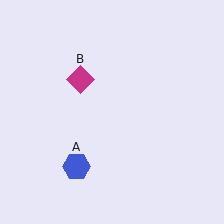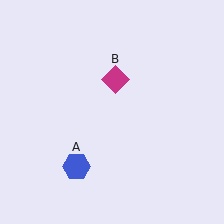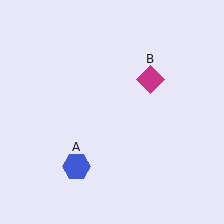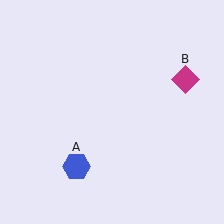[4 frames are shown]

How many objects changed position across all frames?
1 object changed position: magenta diamond (object B).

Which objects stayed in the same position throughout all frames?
Blue hexagon (object A) remained stationary.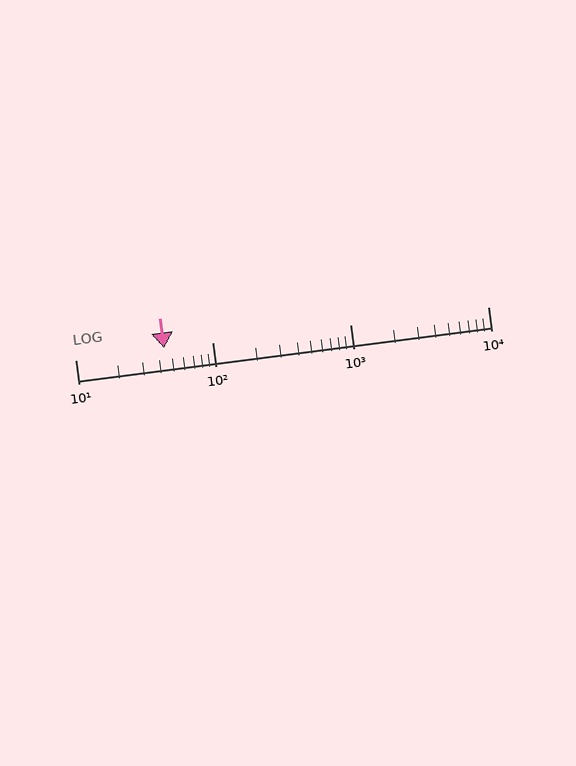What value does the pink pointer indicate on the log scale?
The pointer indicates approximately 44.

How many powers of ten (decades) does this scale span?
The scale spans 3 decades, from 10 to 10000.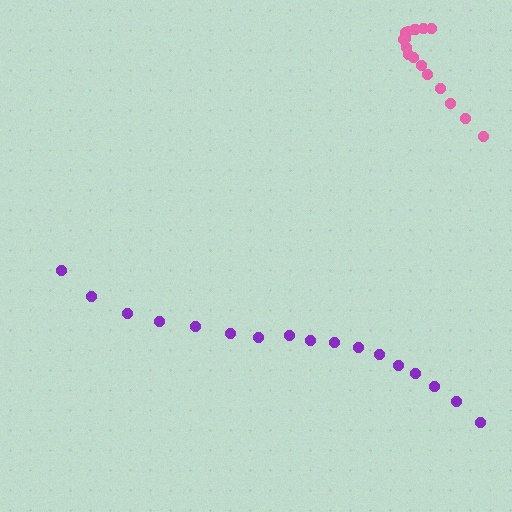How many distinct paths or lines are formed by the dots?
There are 2 distinct paths.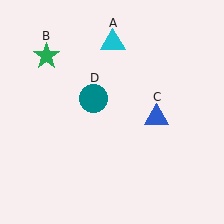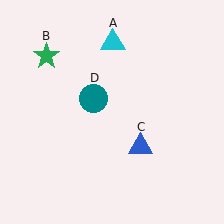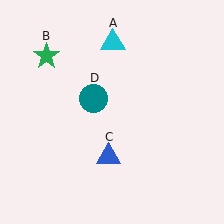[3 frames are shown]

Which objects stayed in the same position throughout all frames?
Cyan triangle (object A) and green star (object B) and teal circle (object D) remained stationary.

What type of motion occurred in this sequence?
The blue triangle (object C) rotated clockwise around the center of the scene.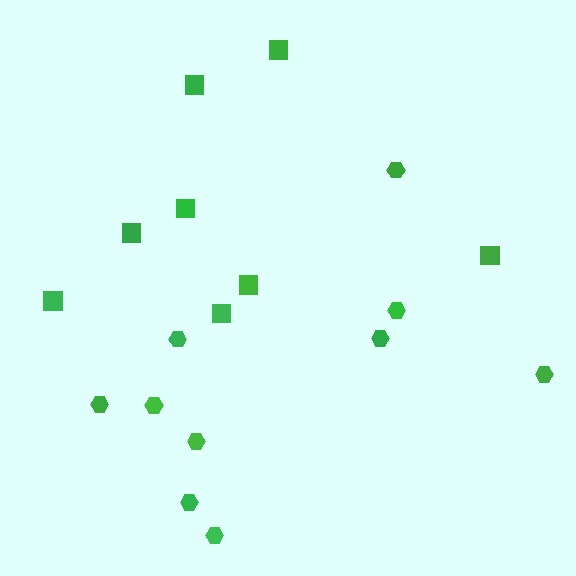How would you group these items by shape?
There are 2 groups: one group of hexagons (10) and one group of squares (8).